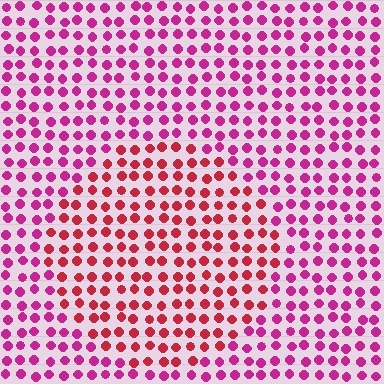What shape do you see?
I see a circle.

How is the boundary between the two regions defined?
The boundary is defined purely by a slight shift in hue (about 32 degrees). Spacing, size, and orientation are identical on both sides.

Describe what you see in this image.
The image is filled with small magenta elements in a uniform arrangement. A circle-shaped region is visible where the elements are tinted to a slightly different hue, forming a subtle color boundary.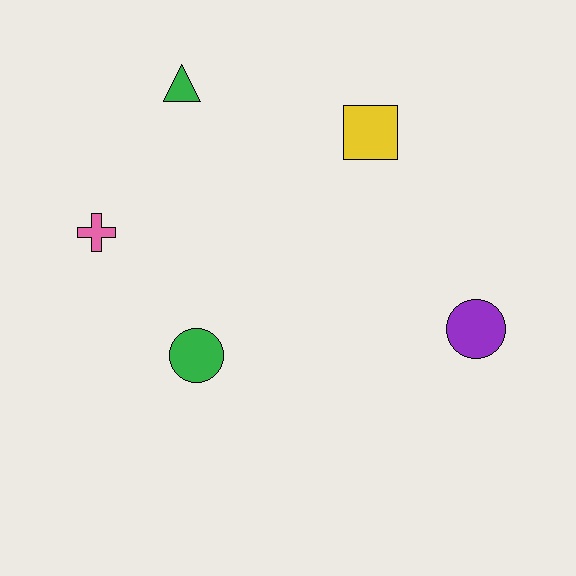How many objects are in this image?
There are 5 objects.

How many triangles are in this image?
There is 1 triangle.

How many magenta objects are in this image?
There are no magenta objects.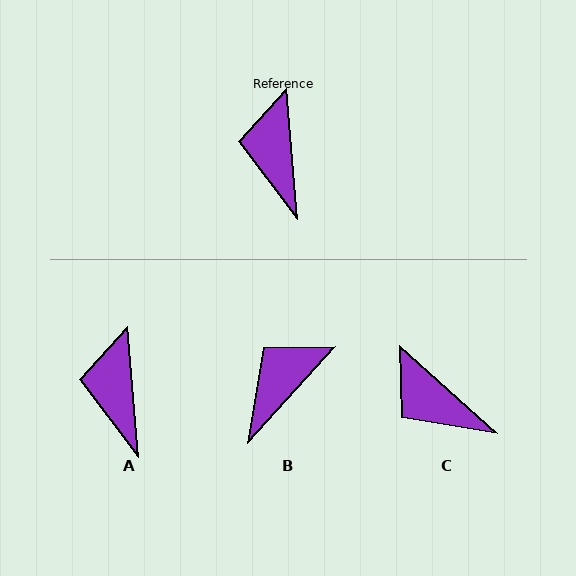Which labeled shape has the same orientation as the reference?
A.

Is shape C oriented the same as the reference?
No, it is off by about 43 degrees.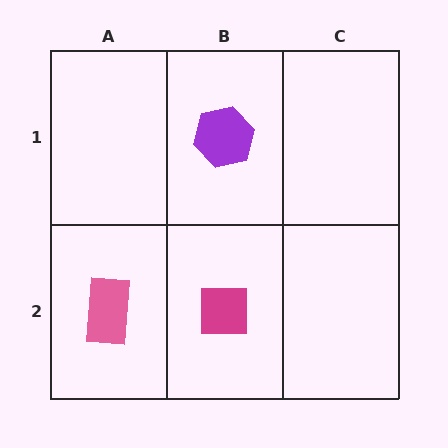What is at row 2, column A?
A pink rectangle.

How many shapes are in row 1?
1 shape.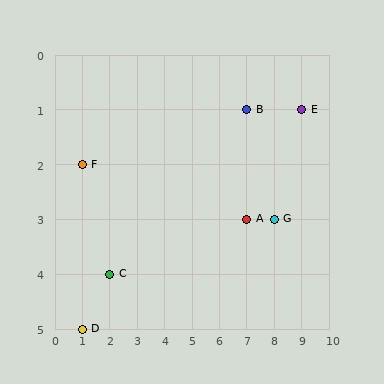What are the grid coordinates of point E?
Point E is at grid coordinates (9, 1).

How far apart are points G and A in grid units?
Points G and A are 1 column apart.